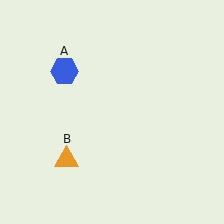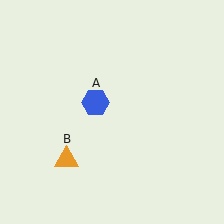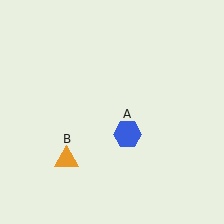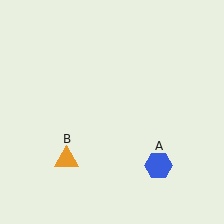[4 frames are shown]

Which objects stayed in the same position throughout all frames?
Orange triangle (object B) remained stationary.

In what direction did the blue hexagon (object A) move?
The blue hexagon (object A) moved down and to the right.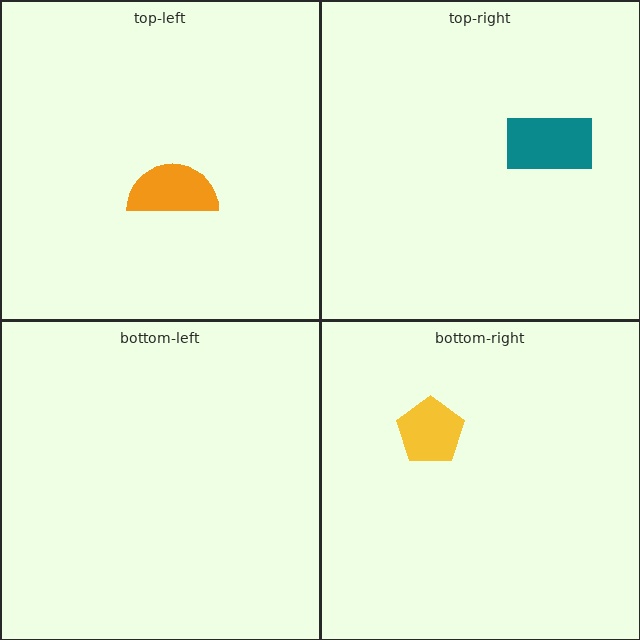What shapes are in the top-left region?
The orange semicircle.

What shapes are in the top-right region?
The teal rectangle.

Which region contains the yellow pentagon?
The bottom-right region.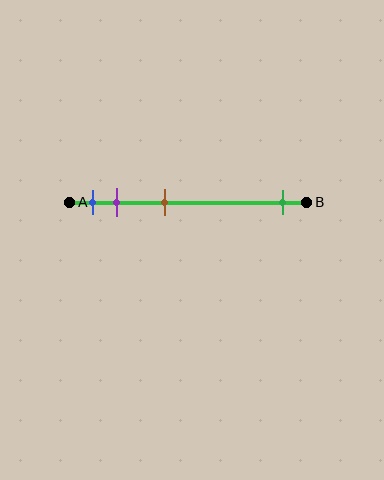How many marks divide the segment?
There are 4 marks dividing the segment.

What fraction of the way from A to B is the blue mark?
The blue mark is approximately 10% (0.1) of the way from A to B.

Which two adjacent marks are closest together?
The blue and purple marks are the closest adjacent pair.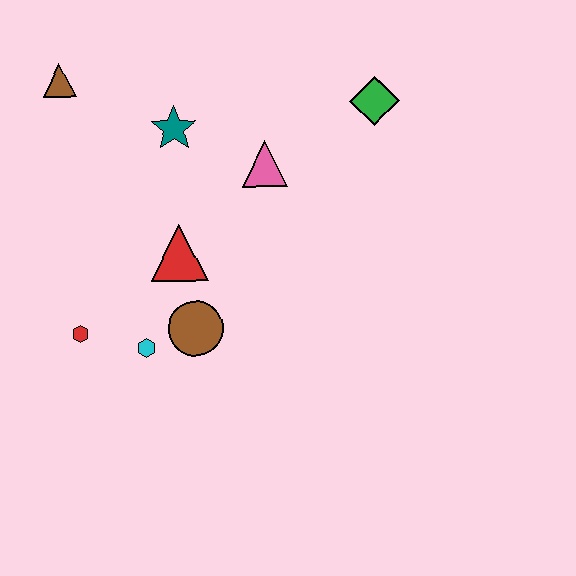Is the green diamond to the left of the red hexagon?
No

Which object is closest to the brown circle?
The cyan hexagon is closest to the brown circle.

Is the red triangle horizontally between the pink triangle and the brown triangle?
Yes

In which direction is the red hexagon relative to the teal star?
The red hexagon is below the teal star.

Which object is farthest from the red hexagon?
The green diamond is farthest from the red hexagon.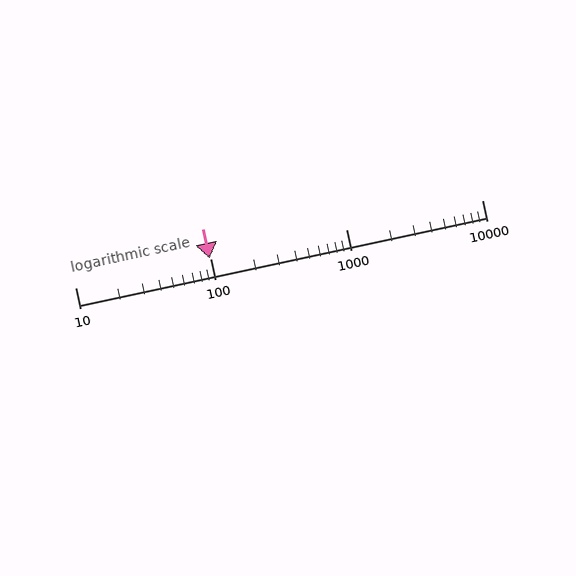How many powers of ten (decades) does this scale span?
The scale spans 3 decades, from 10 to 10000.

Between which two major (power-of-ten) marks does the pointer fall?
The pointer is between 10 and 100.